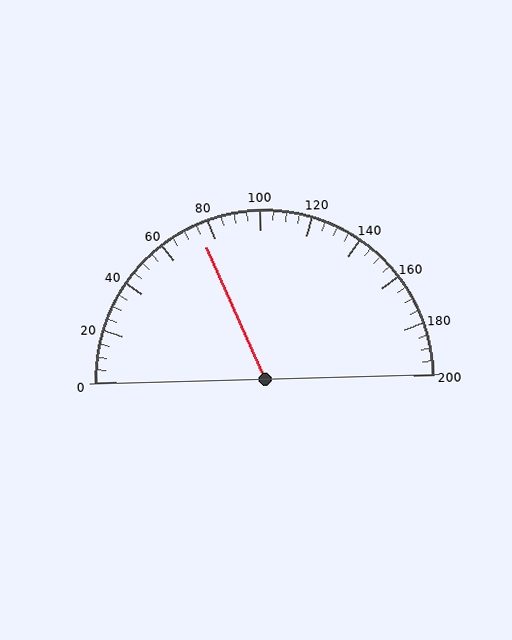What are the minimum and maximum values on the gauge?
The gauge ranges from 0 to 200.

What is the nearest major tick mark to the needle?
The nearest major tick mark is 80.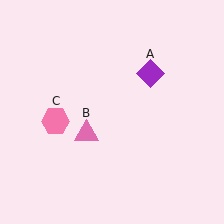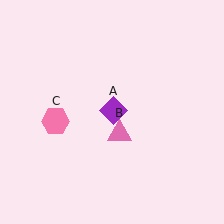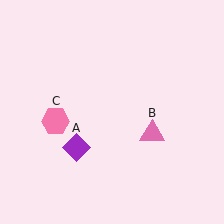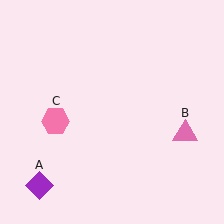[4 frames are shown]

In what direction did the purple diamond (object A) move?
The purple diamond (object A) moved down and to the left.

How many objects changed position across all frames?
2 objects changed position: purple diamond (object A), pink triangle (object B).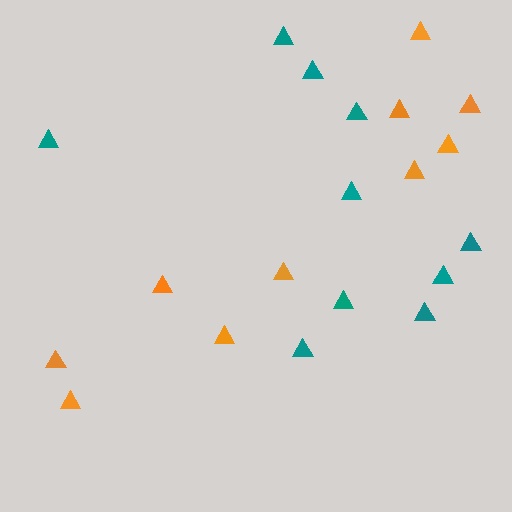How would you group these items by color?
There are 2 groups: one group of teal triangles (10) and one group of orange triangles (10).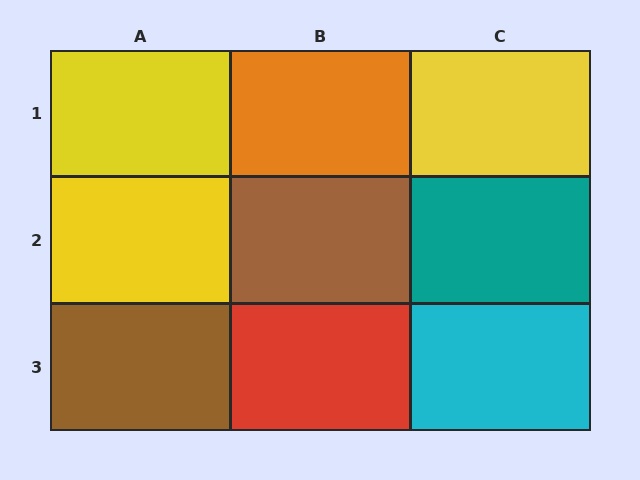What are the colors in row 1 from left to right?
Yellow, orange, yellow.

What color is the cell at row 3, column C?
Cyan.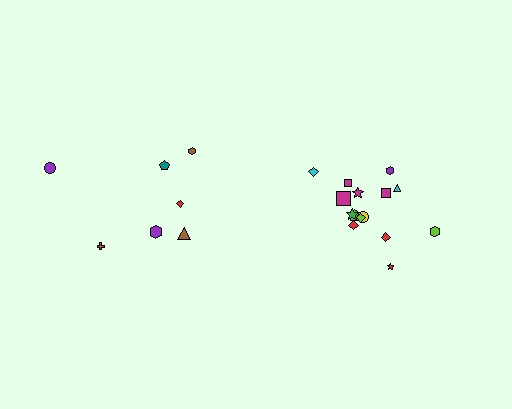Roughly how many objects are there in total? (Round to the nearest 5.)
Roughly 20 objects in total.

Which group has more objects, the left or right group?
The right group.